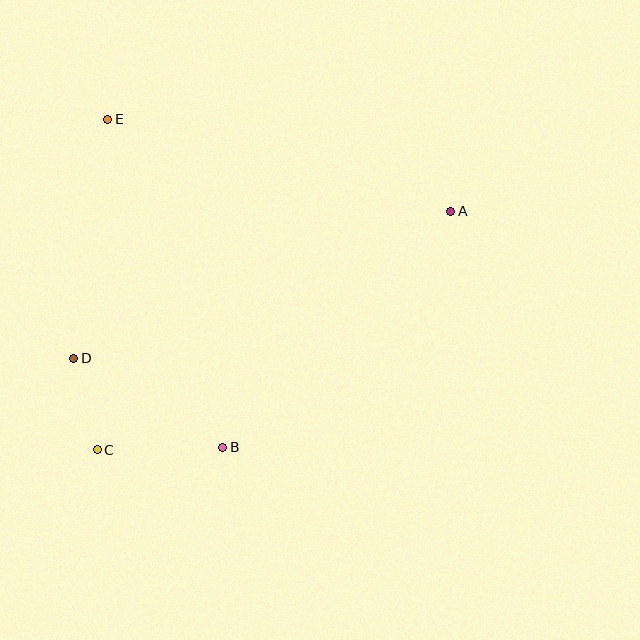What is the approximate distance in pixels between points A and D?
The distance between A and D is approximately 405 pixels.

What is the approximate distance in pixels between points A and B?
The distance between A and B is approximately 328 pixels.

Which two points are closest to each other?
Points C and D are closest to each other.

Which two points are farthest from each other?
Points A and C are farthest from each other.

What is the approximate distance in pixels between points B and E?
The distance between B and E is approximately 348 pixels.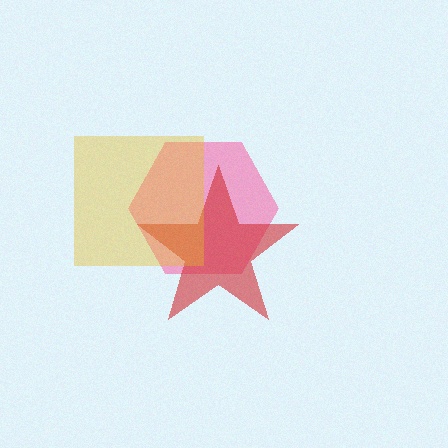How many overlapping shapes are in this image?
There are 3 overlapping shapes in the image.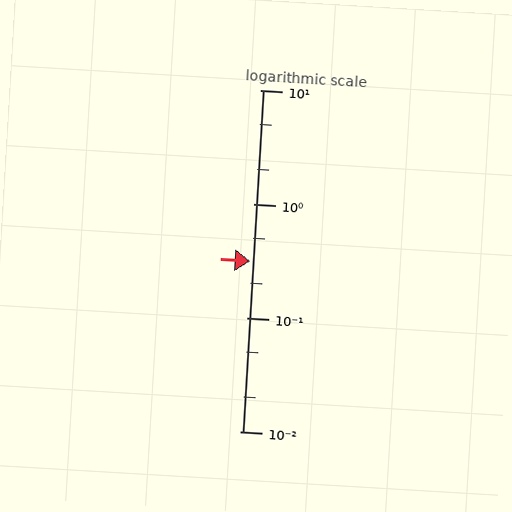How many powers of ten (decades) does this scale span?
The scale spans 3 decades, from 0.01 to 10.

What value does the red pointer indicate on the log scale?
The pointer indicates approximately 0.31.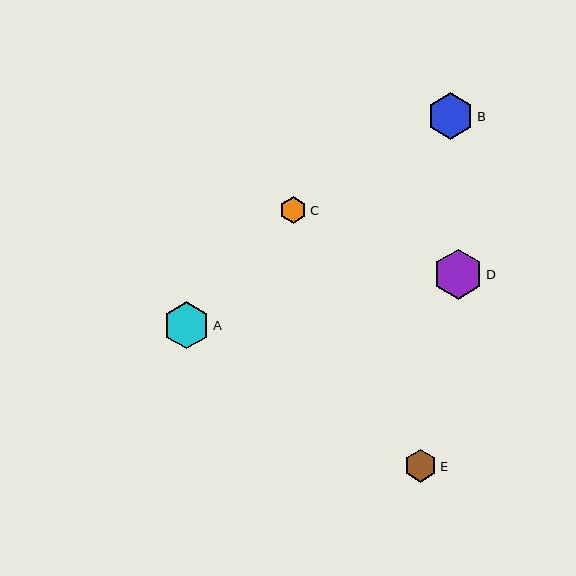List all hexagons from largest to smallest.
From largest to smallest: D, A, B, E, C.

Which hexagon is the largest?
Hexagon D is the largest with a size of approximately 50 pixels.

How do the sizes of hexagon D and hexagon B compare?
Hexagon D and hexagon B are approximately the same size.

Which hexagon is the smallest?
Hexagon C is the smallest with a size of approximately 27 pixels.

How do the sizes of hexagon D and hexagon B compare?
Hexagon D and hexagon B are approximately the same size.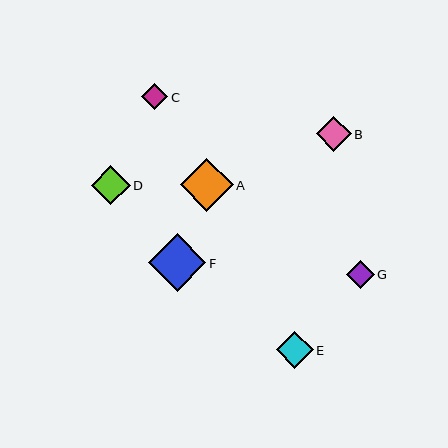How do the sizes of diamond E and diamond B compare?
Diamond E and diamond B are approximately the same size.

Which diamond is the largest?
Diamond F is the largest with a size of approximately 58 pixels.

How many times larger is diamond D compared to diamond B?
Diamond D is approximately 1.1 times the size of diamond B.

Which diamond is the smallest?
Diamond C is the smallest with a size of approximately 26 pixels.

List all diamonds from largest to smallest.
From largest to smallest: F, A, D, E, B, G, C.